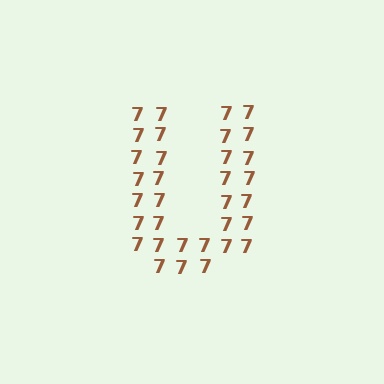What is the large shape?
The large shape is the letter U.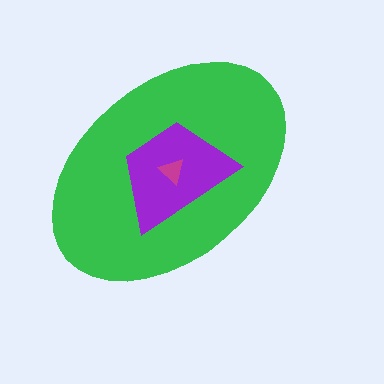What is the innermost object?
The magenta triangle.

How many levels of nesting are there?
3.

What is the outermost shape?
The green ellipse.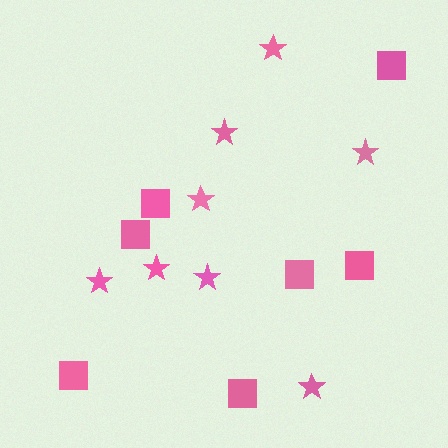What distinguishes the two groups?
There are 2 groups: one group of stars (8) and one group of squares (7).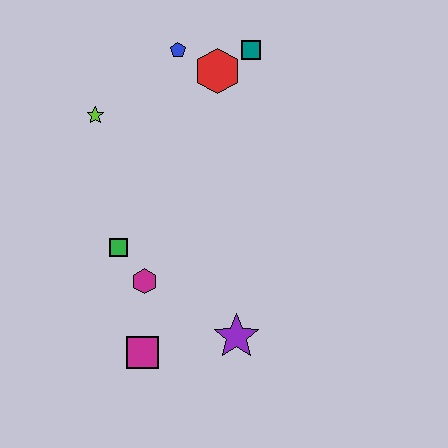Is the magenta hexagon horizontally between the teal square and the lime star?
Yes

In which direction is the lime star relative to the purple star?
The lime star is above the purple star.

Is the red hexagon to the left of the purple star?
Yes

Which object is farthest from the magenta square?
The teal square is farthest from the magenta square.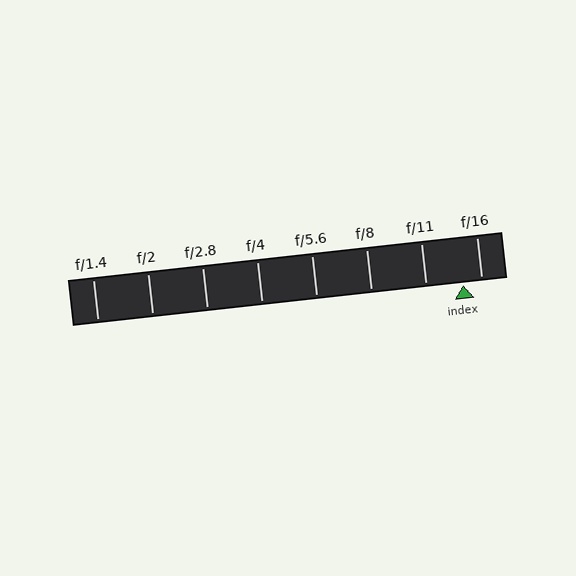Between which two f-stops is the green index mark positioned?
The index mark is between f/11 and f/16.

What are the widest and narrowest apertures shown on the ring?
The widest aperture shown is f/1.4 and the narrowest is f/16.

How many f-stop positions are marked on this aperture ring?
There are 8 f-stop positions marked.